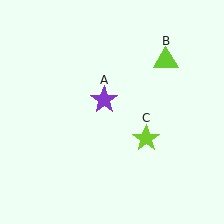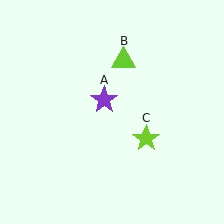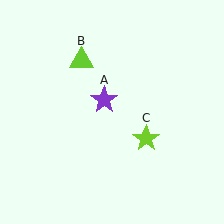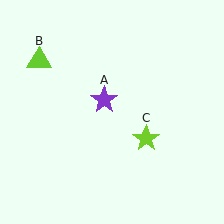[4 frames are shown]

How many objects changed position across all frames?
1 object changed position: lime triangle (object B).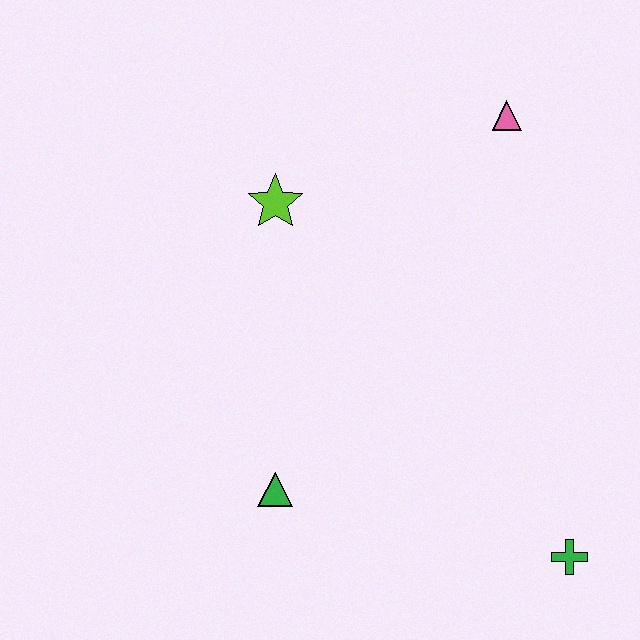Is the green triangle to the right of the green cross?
No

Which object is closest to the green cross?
The green triangle is closest to the green cross.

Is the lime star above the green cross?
Yes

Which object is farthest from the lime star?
The green cross is farthest from the lime star.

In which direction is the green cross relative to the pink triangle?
The green cross is below the pink triangle.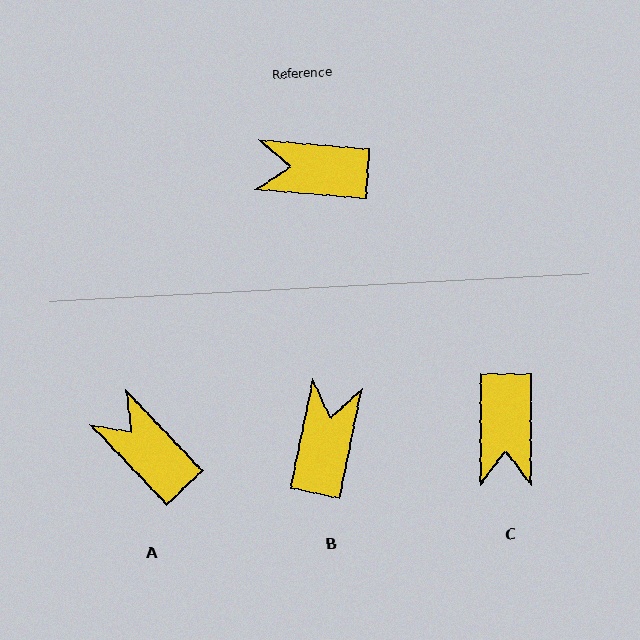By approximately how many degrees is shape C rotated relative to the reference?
Approximately 94 degrees counter-clockwise.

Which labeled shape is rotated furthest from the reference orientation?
B, about 97 degrees away.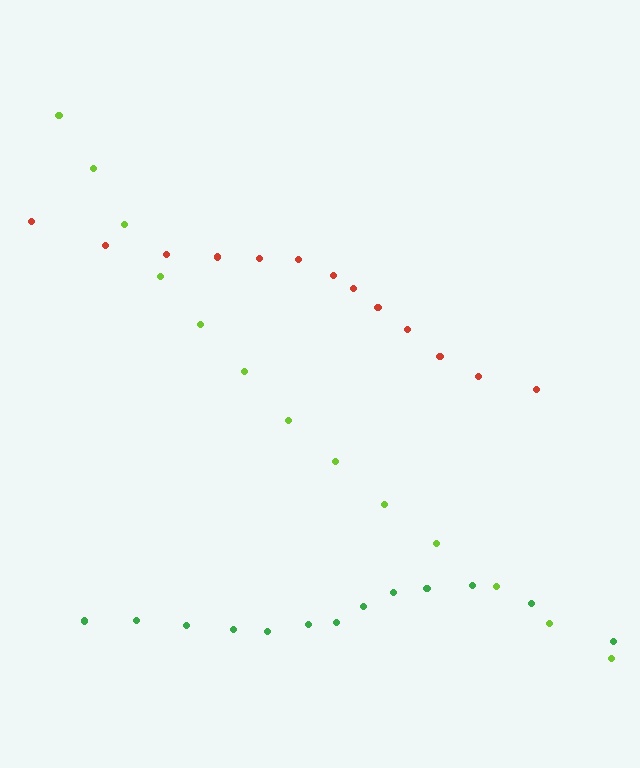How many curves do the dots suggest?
There are 3 distinct paths.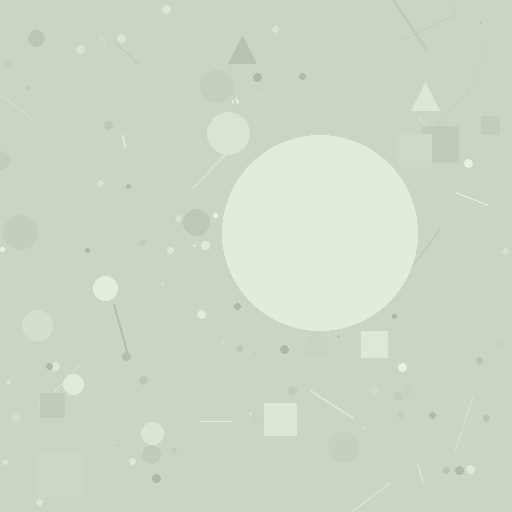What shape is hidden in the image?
A circle is hidden in the image.